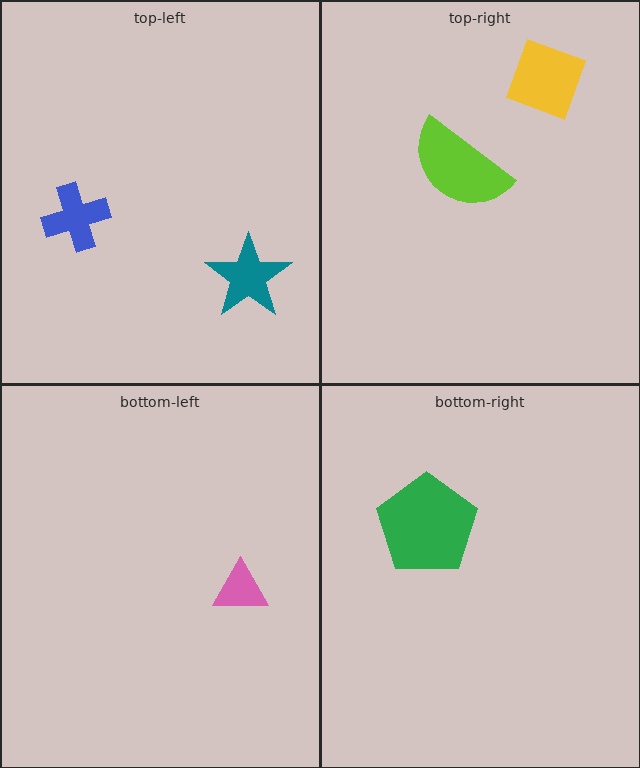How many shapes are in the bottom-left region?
1.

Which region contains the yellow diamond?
The top-right region.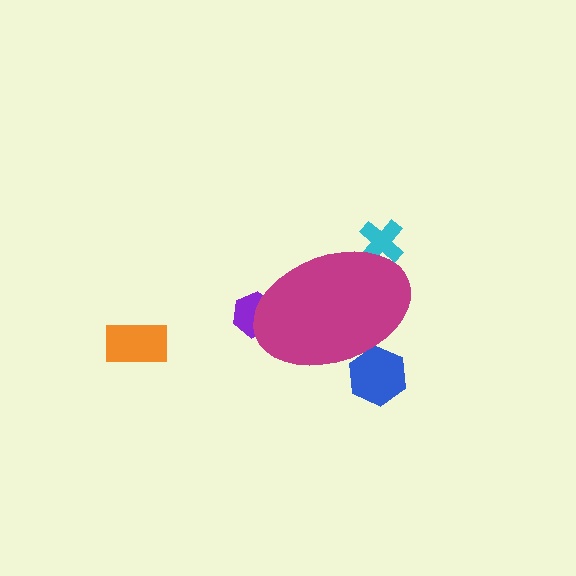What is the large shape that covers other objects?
A magenta ellipse.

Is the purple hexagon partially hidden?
Yes, the purple hexagon is partially hidden behind the magenta ellipse.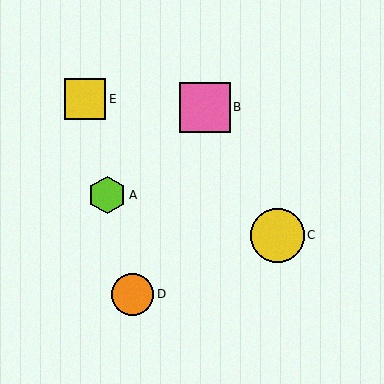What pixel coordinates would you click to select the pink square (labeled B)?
Click at (205, 107) to select the pink square B.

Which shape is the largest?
The yellow circle (labeled C) is the largest.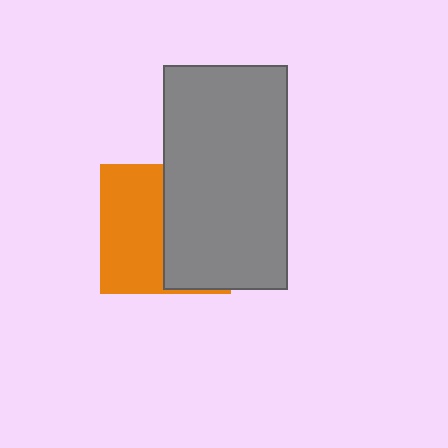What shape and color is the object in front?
The object in front is a gray rectangle.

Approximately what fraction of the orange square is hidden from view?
Roughly 50% of the orange square is hidden behind the gray rectangle.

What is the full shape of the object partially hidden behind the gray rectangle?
The partially hidden object is an orange square.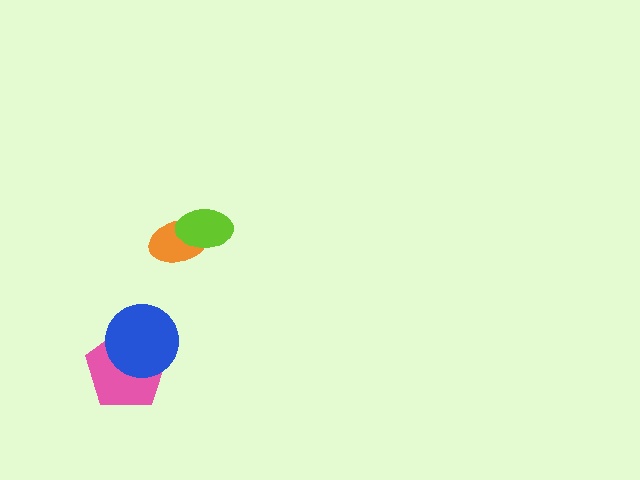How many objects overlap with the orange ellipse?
1 object overlaps with the orange ellipse.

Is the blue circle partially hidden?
No, no other shape covers it.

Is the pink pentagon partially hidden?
Yes, it is partially covered by another shape.